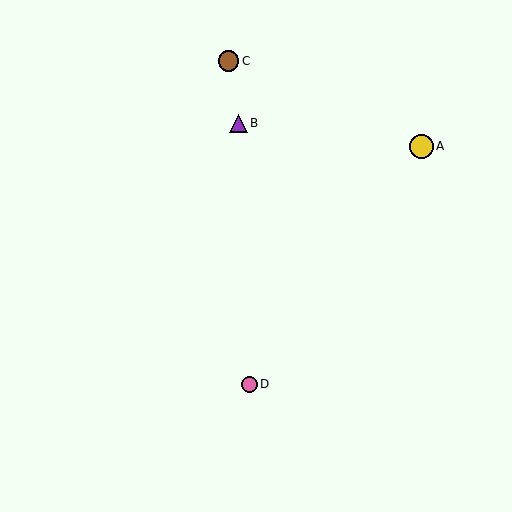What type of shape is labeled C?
Shape C is a brown circle.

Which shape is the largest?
The yellow circle (labeled A) is the largest.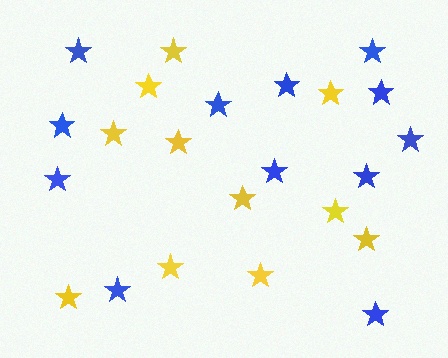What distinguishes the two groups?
There are 2 groups: one group of blue stars (12) and one group of yellow stars (11).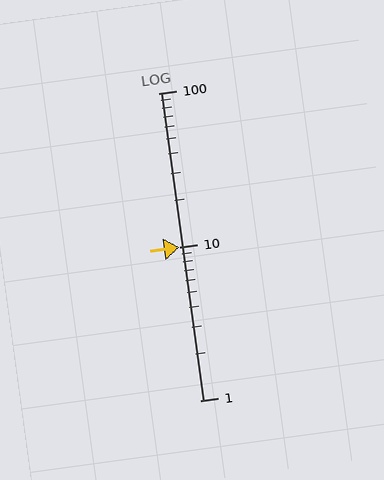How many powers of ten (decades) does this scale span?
The scale spans 2 decades, from 1 to 100.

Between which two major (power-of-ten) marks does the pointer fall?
The pointer is between 10 and 100.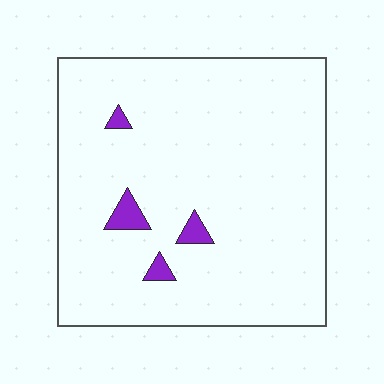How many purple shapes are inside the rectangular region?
4.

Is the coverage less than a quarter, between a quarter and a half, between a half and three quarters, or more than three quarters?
Less than a quarter.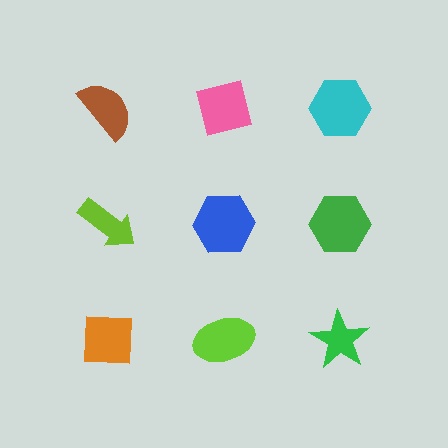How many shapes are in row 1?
3 shapes.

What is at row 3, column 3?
A green star.